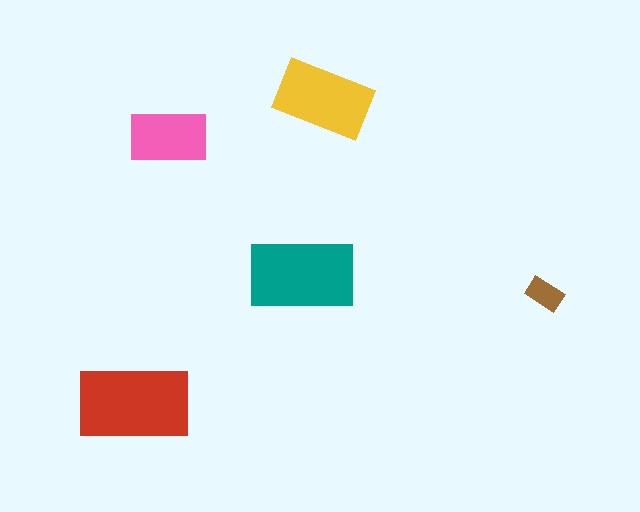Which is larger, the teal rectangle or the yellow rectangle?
The teal one.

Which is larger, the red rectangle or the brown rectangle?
The red one.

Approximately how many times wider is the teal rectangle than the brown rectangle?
About 3 times wider.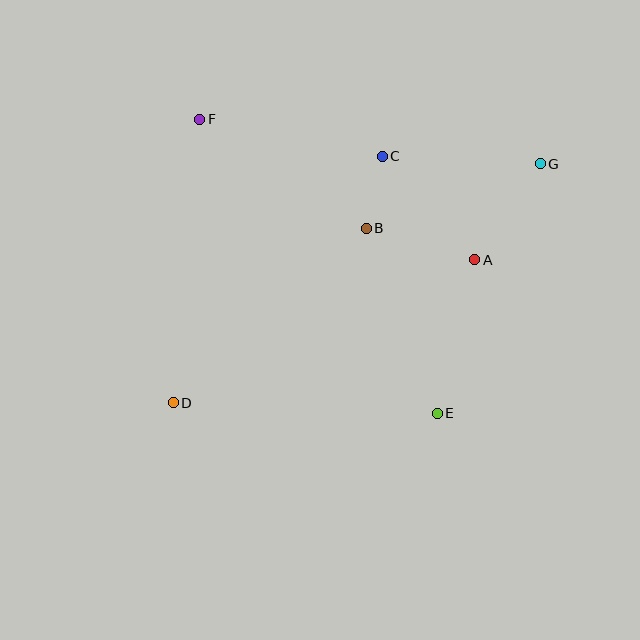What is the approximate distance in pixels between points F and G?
The distance between F and G is approximately 343 pixels.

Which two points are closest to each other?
Points B and C are closest to each other.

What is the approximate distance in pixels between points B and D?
The distance between B and D is approximately 260 pixels.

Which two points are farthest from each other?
Points D and G are farthest from each other.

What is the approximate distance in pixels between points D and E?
The distance between D and E is approximately 264 pixels.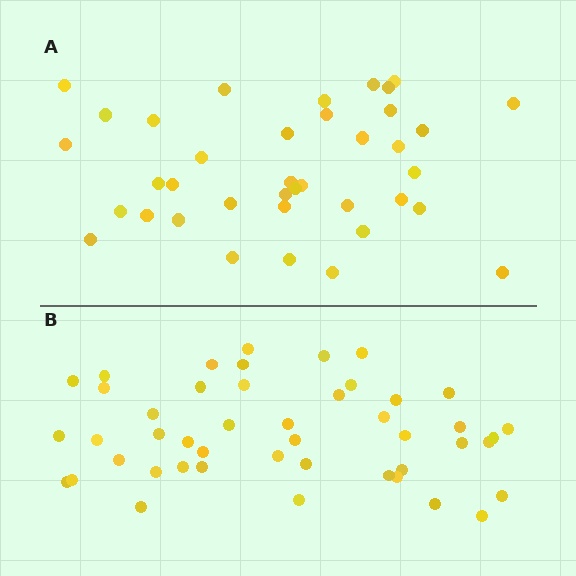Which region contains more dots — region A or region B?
Region B (the bottom region) has more dots.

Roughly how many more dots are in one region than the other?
Region B has roughly 8 or so more dots than region A.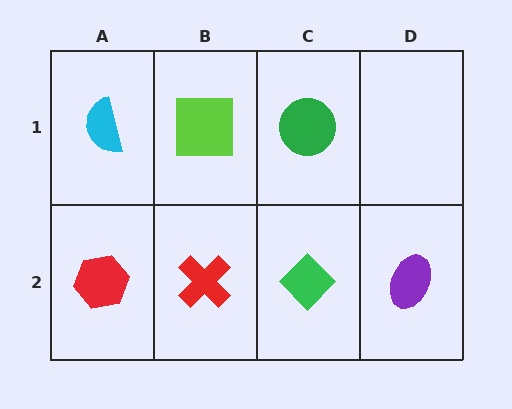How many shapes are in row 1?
3 shapes.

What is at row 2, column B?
A red cross.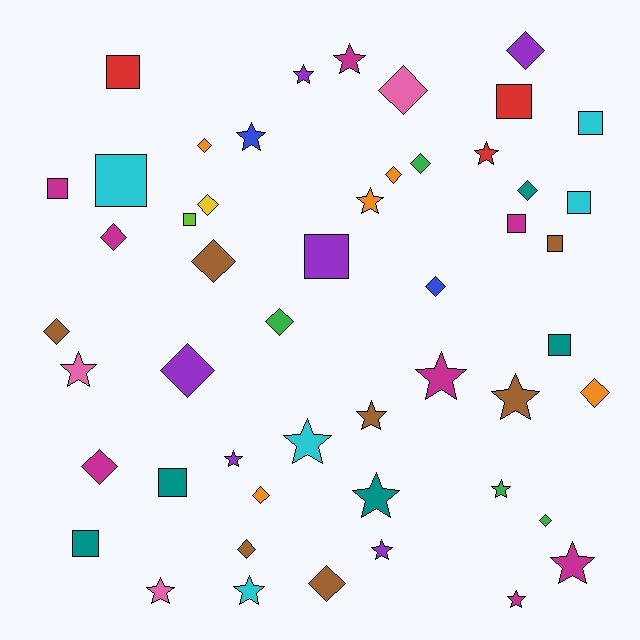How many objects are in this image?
There are 50 objects.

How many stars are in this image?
There are 18 stars.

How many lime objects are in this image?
There is 1 lime object.